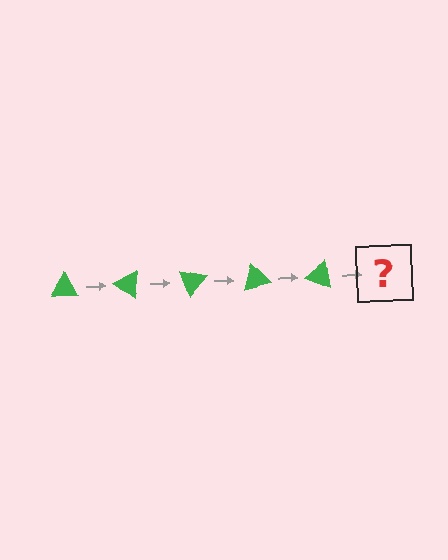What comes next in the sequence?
The next element should be a green triangle rotated 175 degrees.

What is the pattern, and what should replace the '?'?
The pattern is that the triangle rotates 35 degrees each step. The '?' should be a green triangle rotated 175 degrees.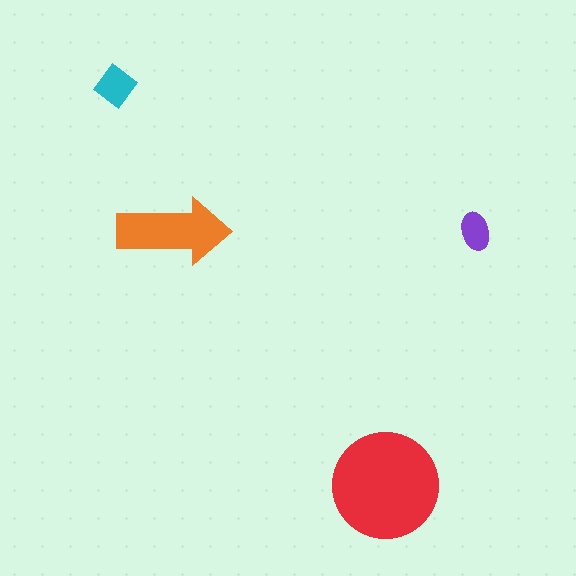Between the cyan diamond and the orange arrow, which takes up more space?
The orange arrow.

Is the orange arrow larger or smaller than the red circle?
Smaller.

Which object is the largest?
The red circle.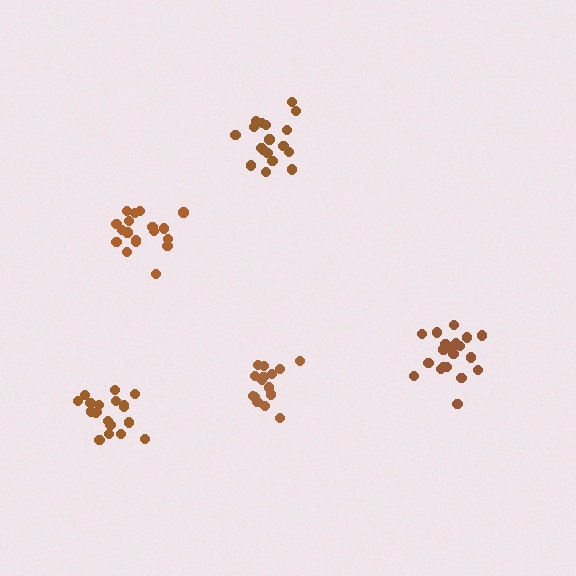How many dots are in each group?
Group 1: 20 dots, Group 2: 20 dots, Group 3: 18 dots, Group 4: 15 dots, Group 5: 18 dots (91 total).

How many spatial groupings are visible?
There are 5 spatial groupings.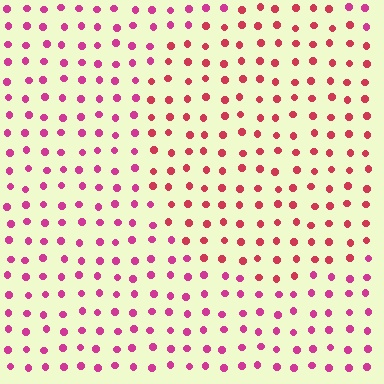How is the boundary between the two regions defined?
The boundary is defined purely by a slight shift in hue (about 26 degrees). Spacing, size, and orientation are identical on both sides.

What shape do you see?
I see a circle.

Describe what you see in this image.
The image is filled with small magenta elements in a uniform arrangement. A circle-shaped region is visible where the elements are tinted to a slightly different hue, forming a subtle color boundary.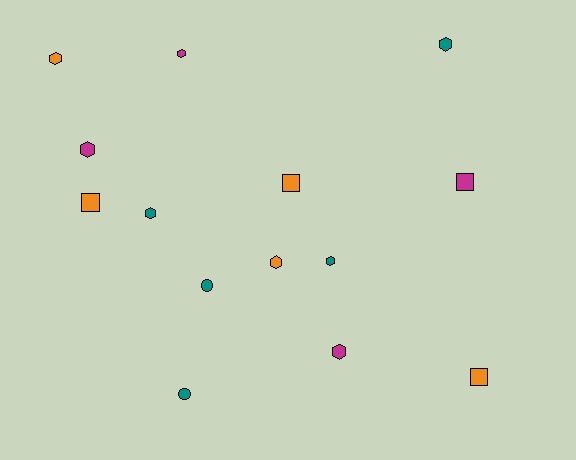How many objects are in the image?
There are 14 objects.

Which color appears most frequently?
Teal, with 5 objects.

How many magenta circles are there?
There are no magenta circles.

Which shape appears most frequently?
Hexagon, with 8 objects.